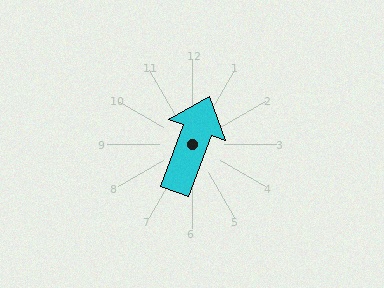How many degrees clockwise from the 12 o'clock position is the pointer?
Approximately 20 degrees.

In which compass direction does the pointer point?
North.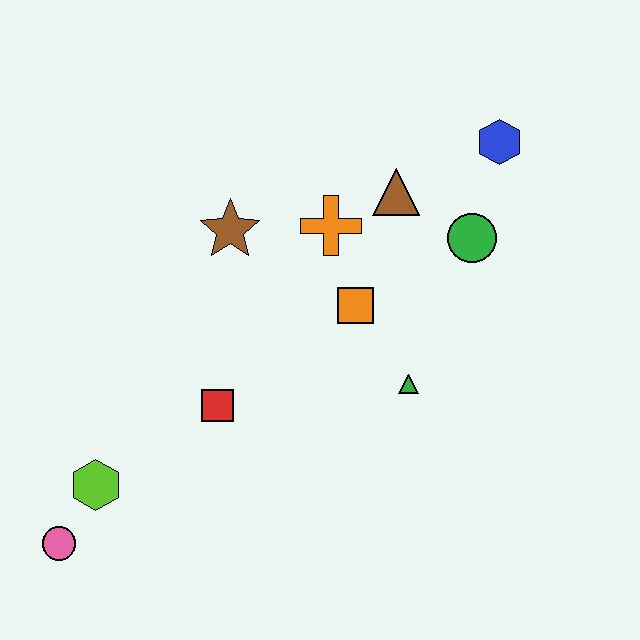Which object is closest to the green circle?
The brown triangle is closest to the green circle.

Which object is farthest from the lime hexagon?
The blue hexagon is farthest from the lime hexagon.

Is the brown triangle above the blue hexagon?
No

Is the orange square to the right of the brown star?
Yes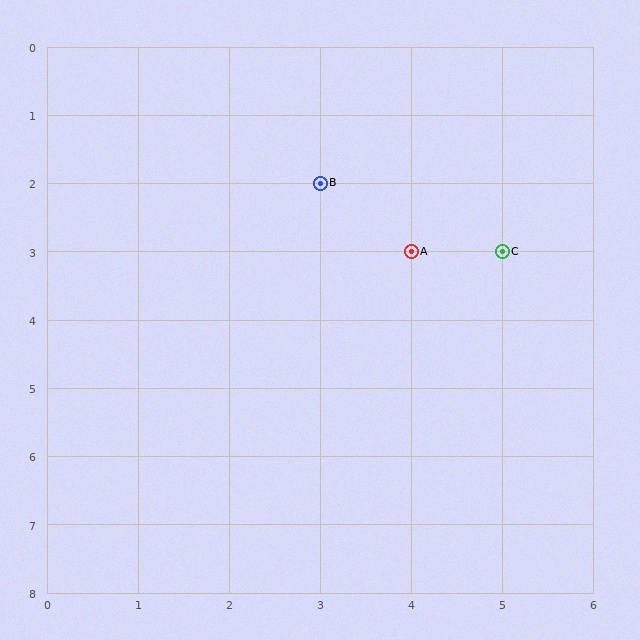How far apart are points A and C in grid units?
Points A and C are 1 column apart.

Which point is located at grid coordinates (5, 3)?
Point C is at (5, 3).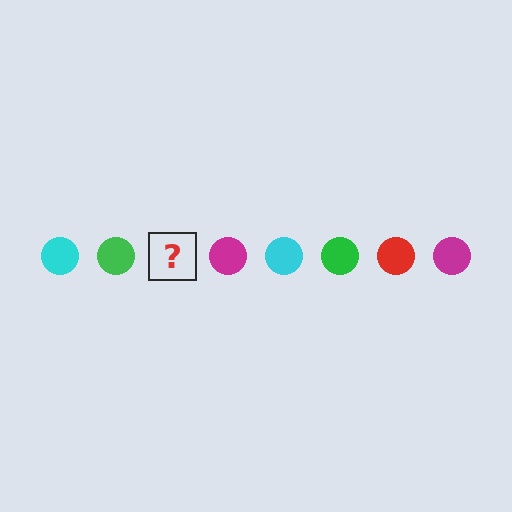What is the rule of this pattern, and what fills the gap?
The rule is that the pattern cycles through cyan, green, red, magenta circles. The gap should be filled with a red circle.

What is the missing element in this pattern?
The missing element is a red circle.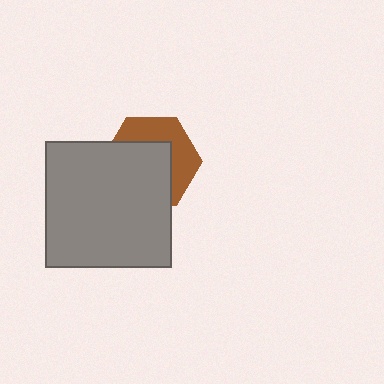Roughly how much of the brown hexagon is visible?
A small part of it is visible (roughly 43%).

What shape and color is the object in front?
The object in front is a gray square.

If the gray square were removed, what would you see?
You would see the complete brown hexagon.